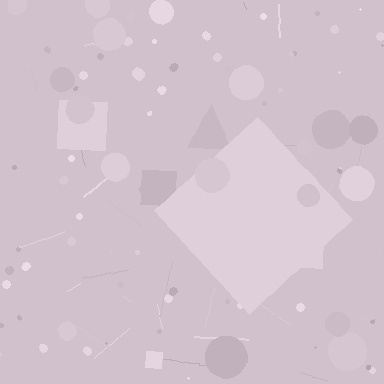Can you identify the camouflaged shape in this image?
The camouflaged shape is a diamond.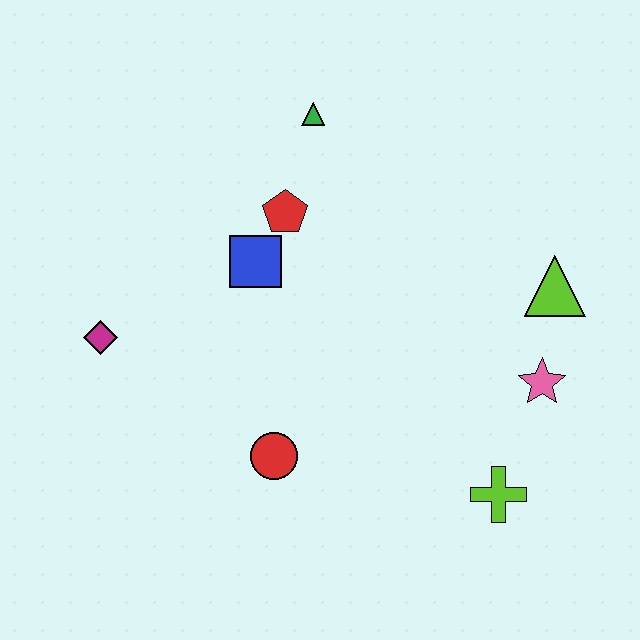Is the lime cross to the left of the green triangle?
No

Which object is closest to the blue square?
The red pentagon is closest to the blue square.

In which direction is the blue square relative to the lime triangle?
The blue square is to the left of the lime triangle.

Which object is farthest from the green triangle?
The lime cross is farthest from the green triangle.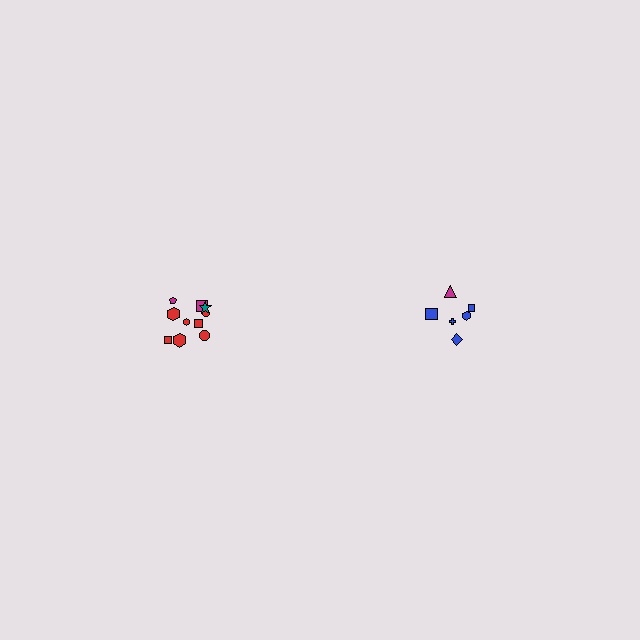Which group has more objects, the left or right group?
The left group.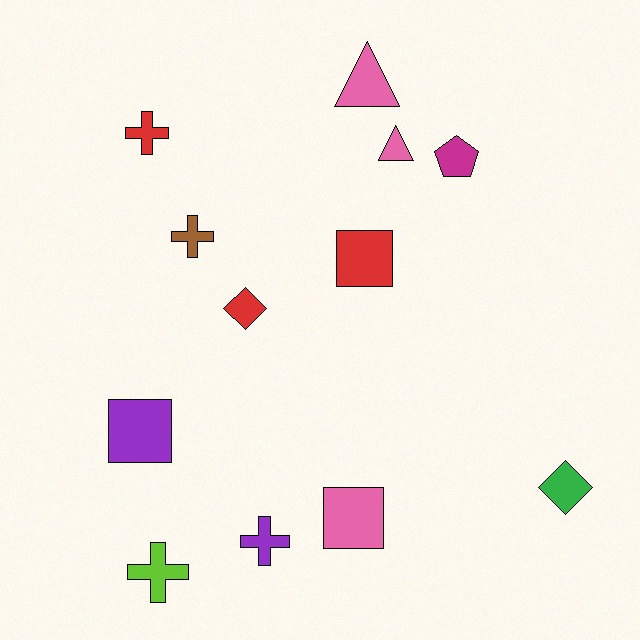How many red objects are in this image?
There are 3 red objects.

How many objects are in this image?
There are 12 objects.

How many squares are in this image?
There are 3 squares.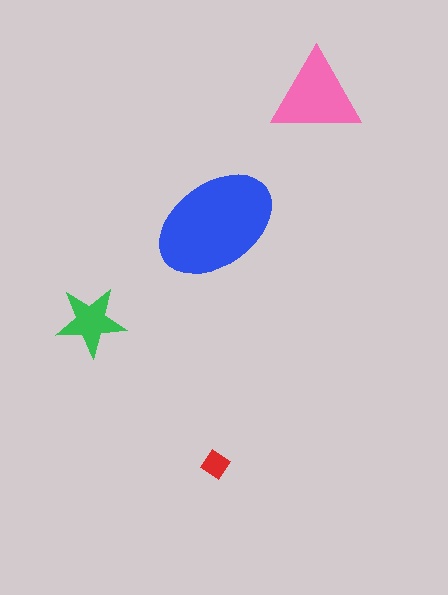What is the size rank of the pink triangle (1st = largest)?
2nd.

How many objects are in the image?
There are 4 objects in the image.